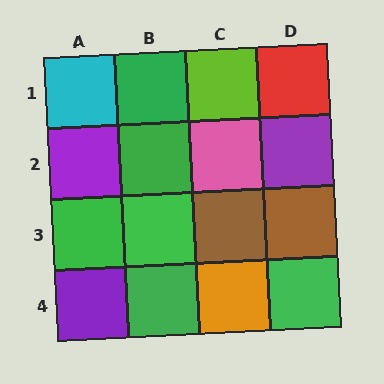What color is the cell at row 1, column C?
Lime.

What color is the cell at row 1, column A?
Cyan.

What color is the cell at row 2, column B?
Green.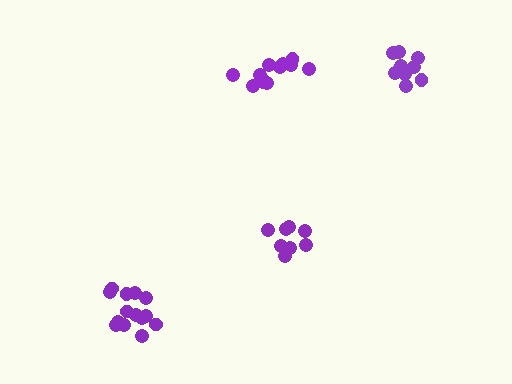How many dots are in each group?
Group 1: 8 dots, Group 2: 12 dots, Group 3: 9 dots, Group 4: 14 dots (43 total).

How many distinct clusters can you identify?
There are 4 distinct clusters.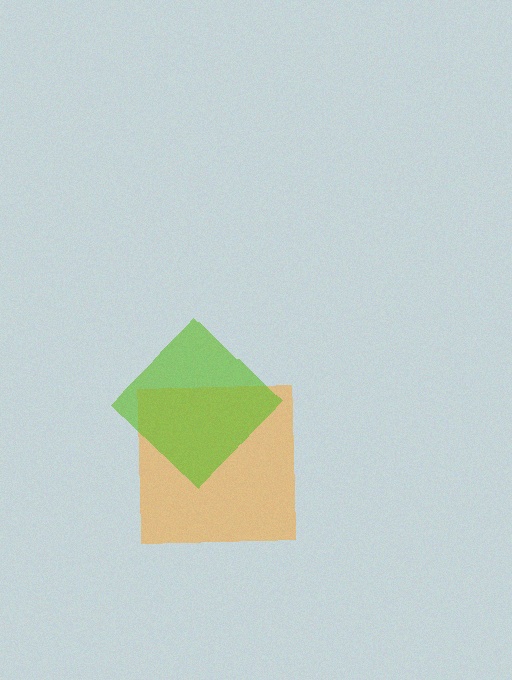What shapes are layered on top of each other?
The layered shapes are: an orange square, a lime diamond.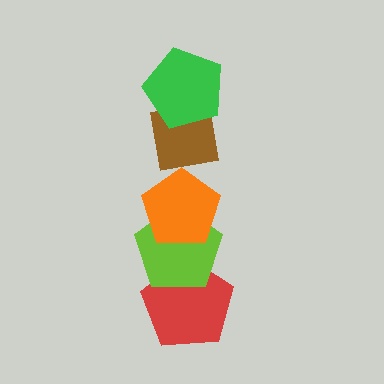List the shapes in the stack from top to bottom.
From top to bottom: the green pentagon, the brown square, the orange pentagon, the lime pentagon, the red pentagon.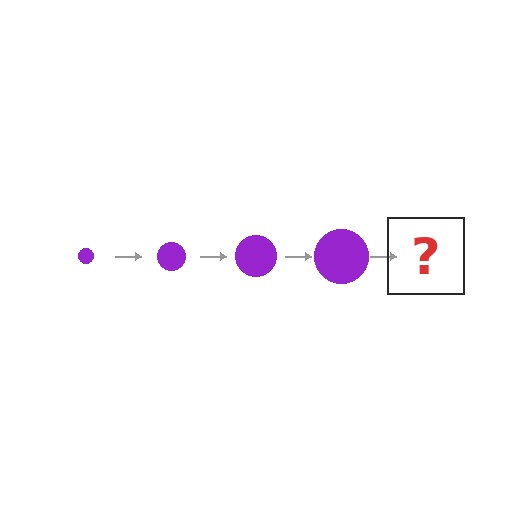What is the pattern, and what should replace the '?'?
The pattern is that the circle gets progressively larger each step. The '?' should be a purple circle, larger than the previous one.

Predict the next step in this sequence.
The next step is a purple circle, larger than the previous one.